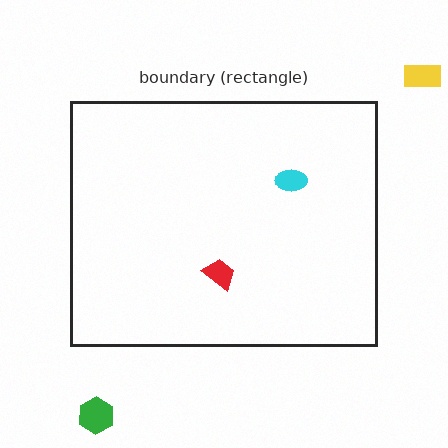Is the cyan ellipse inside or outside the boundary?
Inside.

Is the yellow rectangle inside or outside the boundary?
Outside.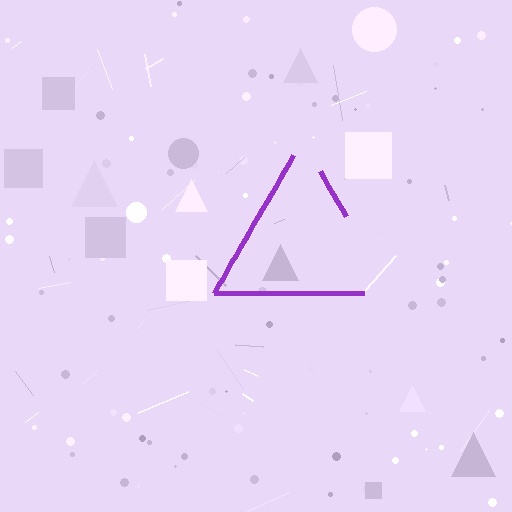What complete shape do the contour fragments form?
The contour fragments form a triangle.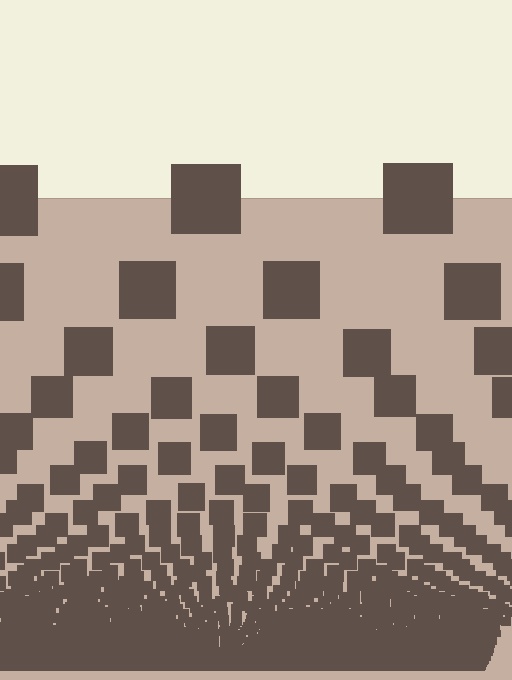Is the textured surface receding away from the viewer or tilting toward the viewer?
The surface appears to tilt toward the viewer. Texture elements get larger and sparser toward the top.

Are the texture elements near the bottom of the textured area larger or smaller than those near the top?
Smaller. The gradient is inverted — elements near the bottom are smaller and denser.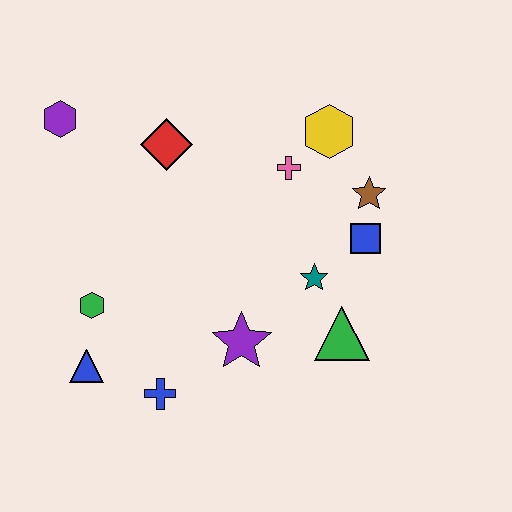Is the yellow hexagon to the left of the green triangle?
Yes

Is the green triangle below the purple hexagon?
Yes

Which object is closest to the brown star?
The blue square is closest to the brown star.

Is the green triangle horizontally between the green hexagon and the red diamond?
No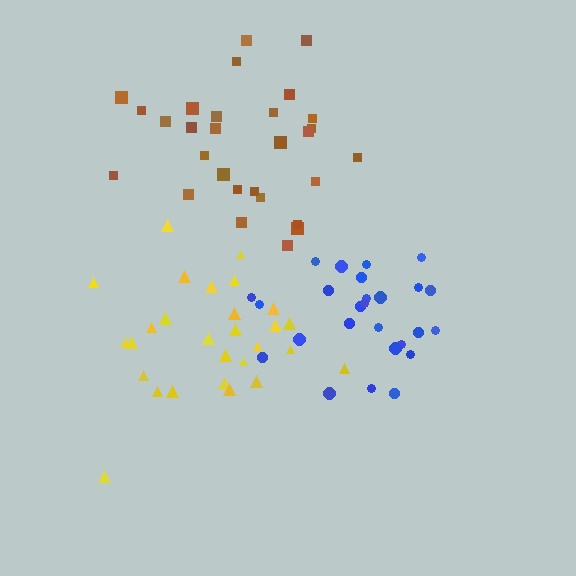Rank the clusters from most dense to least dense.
blue, yellow, brown.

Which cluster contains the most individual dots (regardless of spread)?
Brown (29).